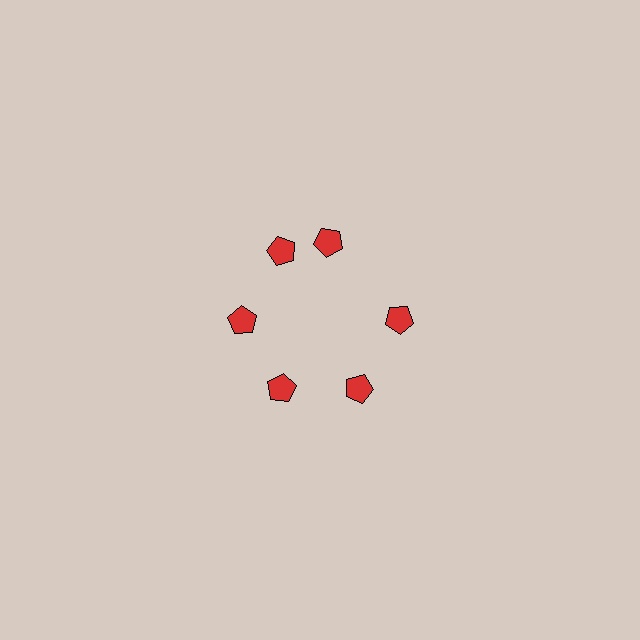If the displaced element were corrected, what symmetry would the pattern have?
It would have 6-fold rotational symmetry — the pattern would map onto itself every 60 degrees.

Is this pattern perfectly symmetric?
No. The 6 red pentagons are arranged in a ring, but one element near the 1 o'clock position is rotated out of alignment along the ring, breaking the 6-fold rotational symmetry.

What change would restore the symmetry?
The symmetry would be restored by rotating it back into even spacing with its neighbors so that all 6 pentagons sit at equal angles and equal distance from the center.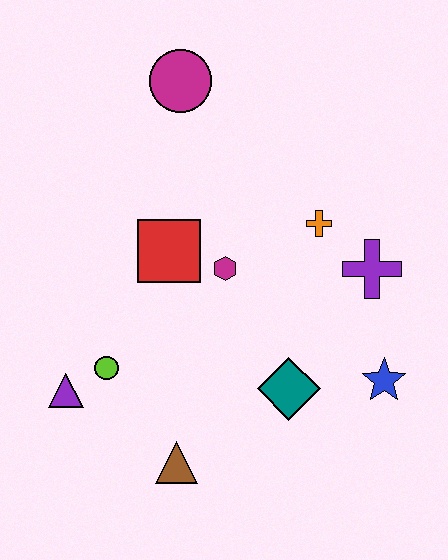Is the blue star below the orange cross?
Yes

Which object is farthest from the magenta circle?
The brown triangle is farthest from the magenta circle.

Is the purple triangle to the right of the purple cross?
No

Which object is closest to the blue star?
The teal diamond is closest to the blue star.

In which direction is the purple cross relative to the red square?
The purple cross is to the right of the red square.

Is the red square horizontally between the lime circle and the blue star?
Yes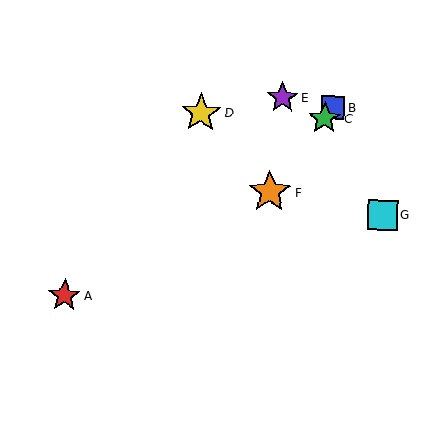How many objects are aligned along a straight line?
3 objects (B, C, F) are aligned along a straight line.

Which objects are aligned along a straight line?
Objects B, C, F are aligned along a straight line.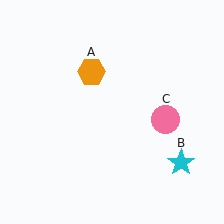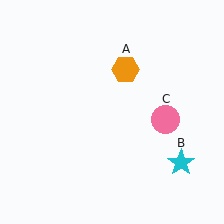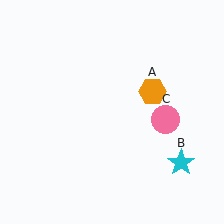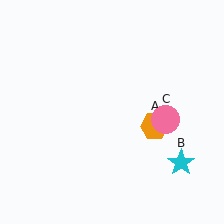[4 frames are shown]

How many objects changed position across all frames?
1 object changed position: orange hexagon (object A).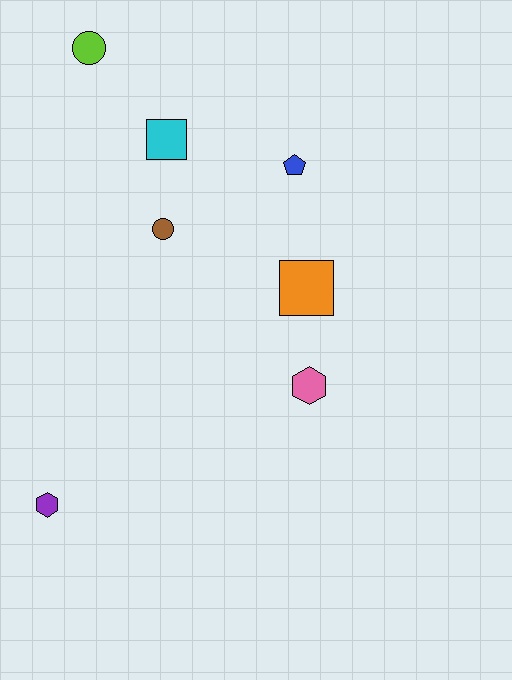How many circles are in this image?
There are 2 circles.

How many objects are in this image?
There are 7 objects.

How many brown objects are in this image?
There is 1 brown object.